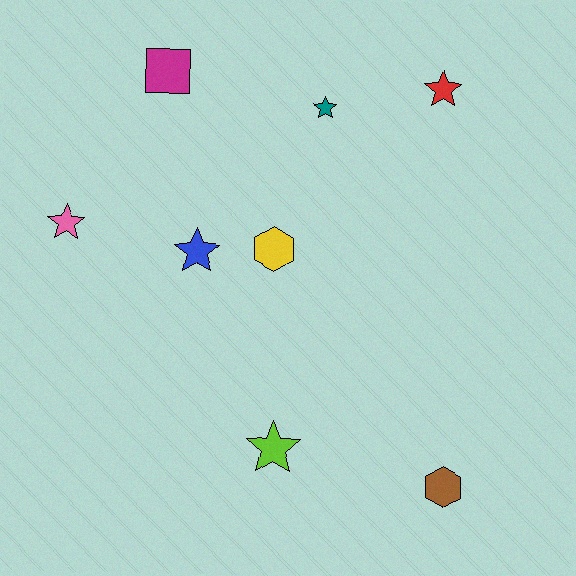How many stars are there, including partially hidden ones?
There are 5 stars.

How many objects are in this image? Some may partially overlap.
There are 8 objects.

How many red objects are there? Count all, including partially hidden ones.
There is 1 red object.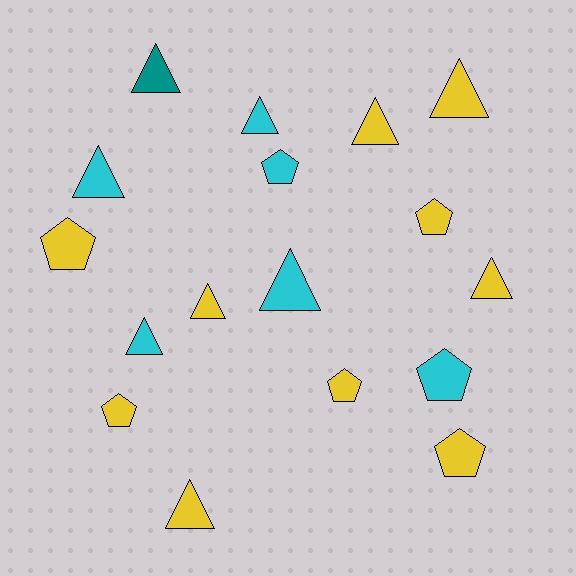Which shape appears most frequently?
Triangle, with 10 objects.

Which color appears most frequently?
Yellow, with 10 objects.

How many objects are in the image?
There are 17 objects.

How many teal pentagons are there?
There are no teal pentagons.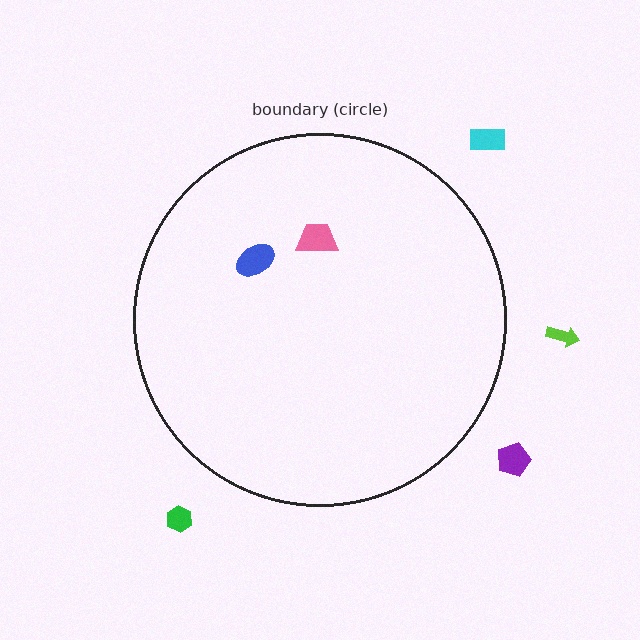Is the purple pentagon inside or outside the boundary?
Outside.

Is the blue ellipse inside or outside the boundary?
Inside.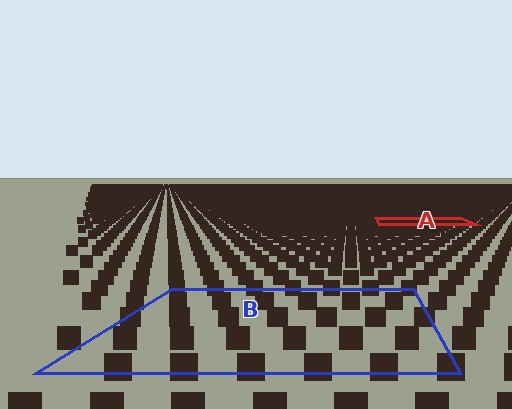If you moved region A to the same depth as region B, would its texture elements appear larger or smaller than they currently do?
They would appear larger. At a closer depth, the same texture elements are projected at a bigger on-screen size.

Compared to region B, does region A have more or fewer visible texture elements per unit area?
Region A has more texture elements per unit area — they are packed more densely because it is farther away.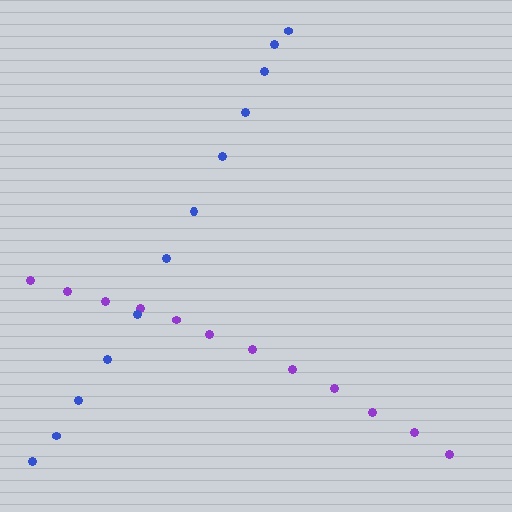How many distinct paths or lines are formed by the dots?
There are 2 distinct paths.